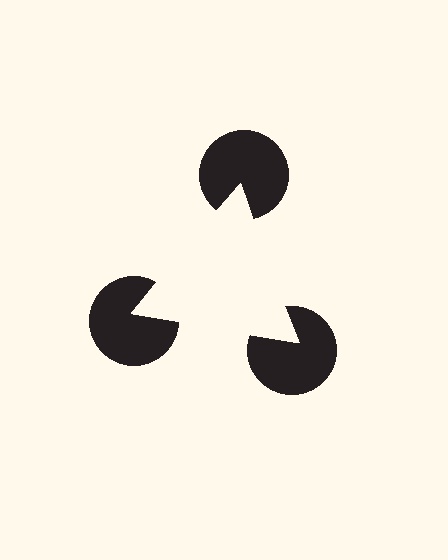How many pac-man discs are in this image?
There are 3 — one at each vertex of the illusory triangle.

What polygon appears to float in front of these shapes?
An illusory triangle — its edges are inferred from the aligned wedge cuts in the pac-man discs, not physically drawn.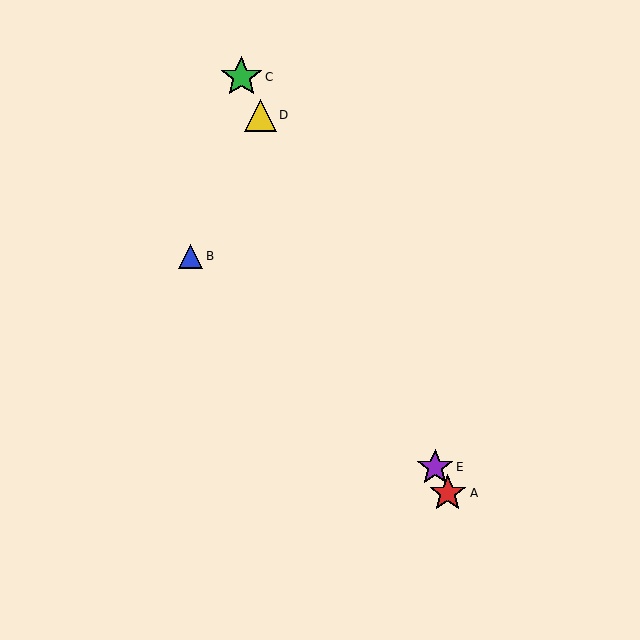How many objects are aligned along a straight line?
4 objects (A, C, D, E) are aligned along a straight line.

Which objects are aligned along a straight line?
Objects A, C, D, E are aligned along a straight line.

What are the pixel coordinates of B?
Object B is at (191, 256).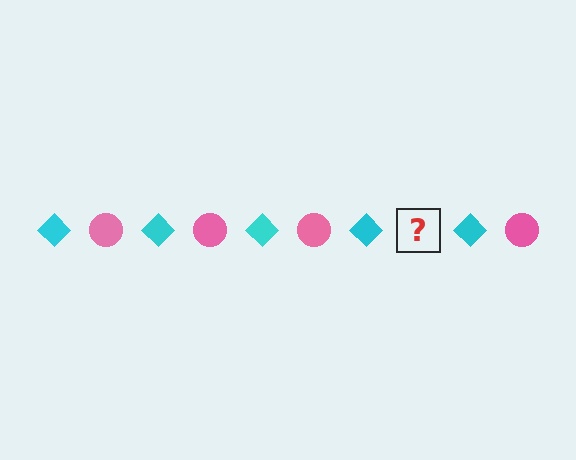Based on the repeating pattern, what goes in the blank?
The blank should be a pink circle.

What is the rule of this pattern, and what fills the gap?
The rule is that the pattern alternates between cyan diamond and pink circle. The gap should be filled with a pink circle.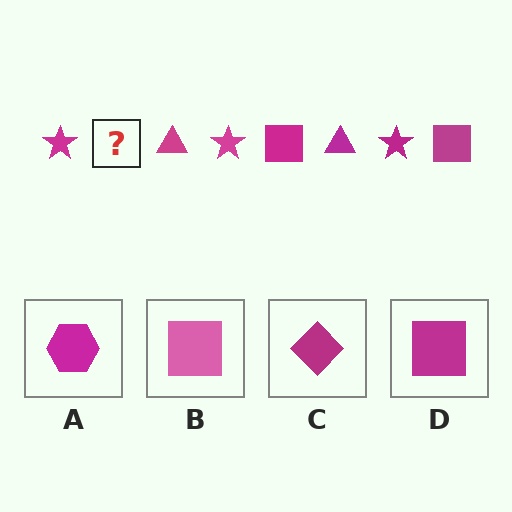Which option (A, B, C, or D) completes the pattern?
D.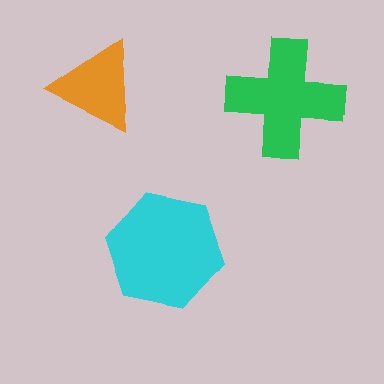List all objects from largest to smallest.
The cyan hexagon, the green cross, the orange triangle.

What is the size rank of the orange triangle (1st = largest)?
3rd.